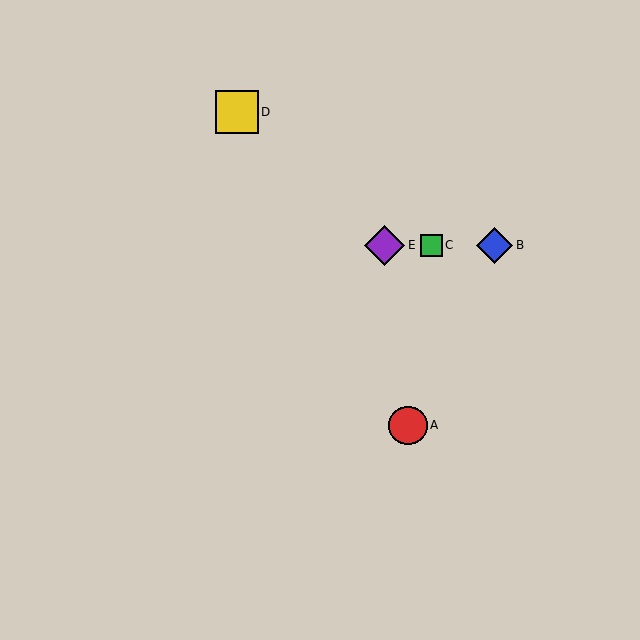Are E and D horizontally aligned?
No, E is at y≈245 and D is at y≈112.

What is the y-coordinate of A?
Object A is at y≈425.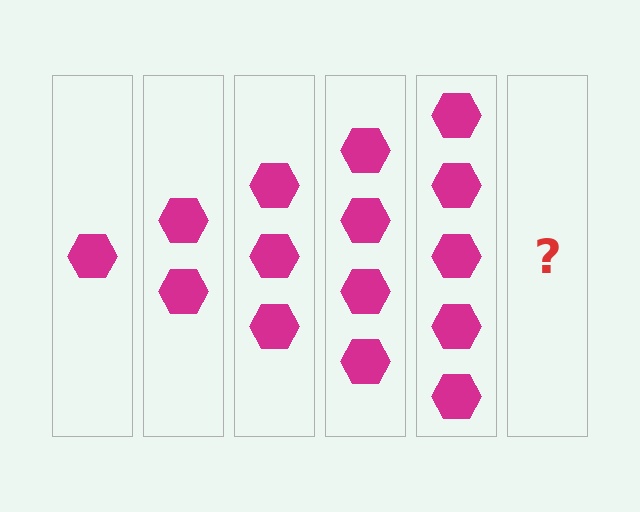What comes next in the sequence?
The next element should be 6 hexagons.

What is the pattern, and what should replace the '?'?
The pattern is that each step adds one more hexagon. The '?' should be 6 hexagons.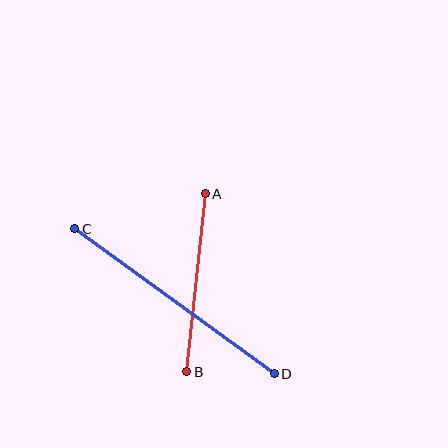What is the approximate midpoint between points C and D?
The midpoint is at approximately (174, 301) pixels.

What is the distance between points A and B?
The distance is approximately 179 pixels.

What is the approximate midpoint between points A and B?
The midpoint is at approximately (196, 283) pixels.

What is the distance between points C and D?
The distance is approximately 246 pixels.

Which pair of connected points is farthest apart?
Points C and D are farthest apart.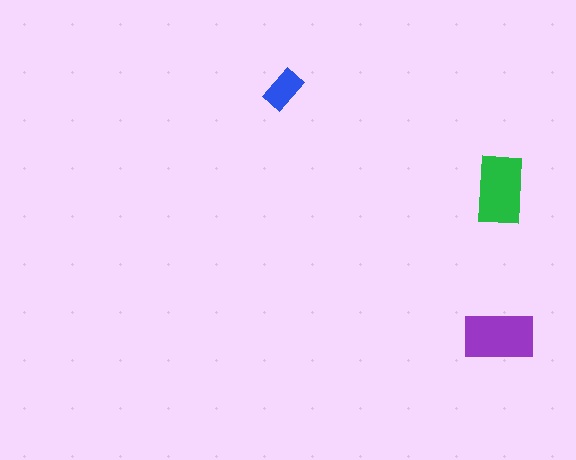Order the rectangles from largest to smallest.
the purple one, the green one, the blue one.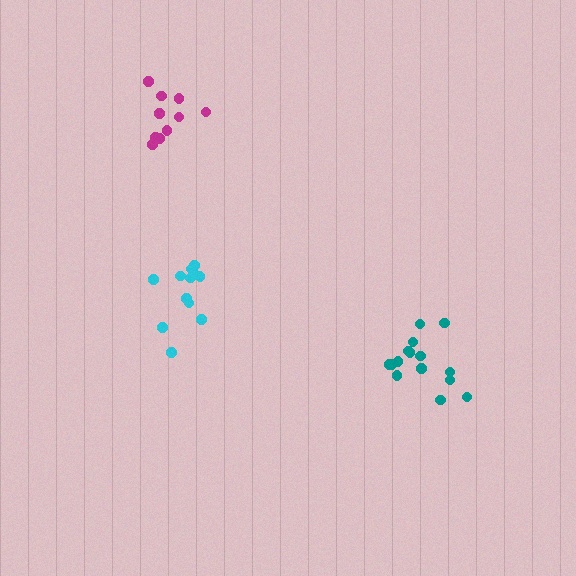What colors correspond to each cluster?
The clusters are colored: teal, cyan, magenta.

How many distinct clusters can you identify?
There are 3 distinct clusters.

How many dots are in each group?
Group 1: 15 dots, Group 2: 12 dots, Group 3: 10 dots (37 total).